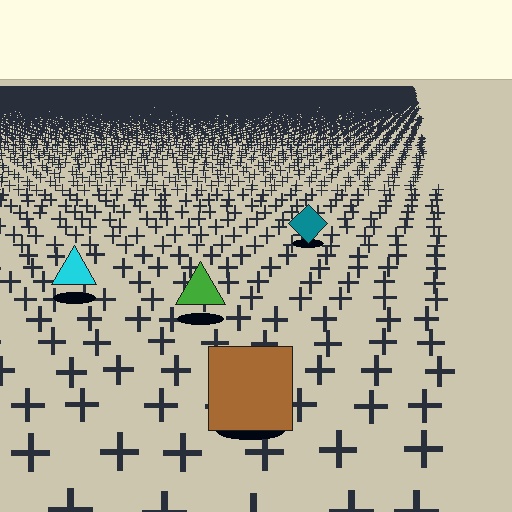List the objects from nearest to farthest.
From nearest to farthest: the brown square, the green triangle, the cyan triangle, the teal diamond.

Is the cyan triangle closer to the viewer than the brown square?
No. The brown square is closer — you can tell from the texture gradient: the ground texture is coarser near it.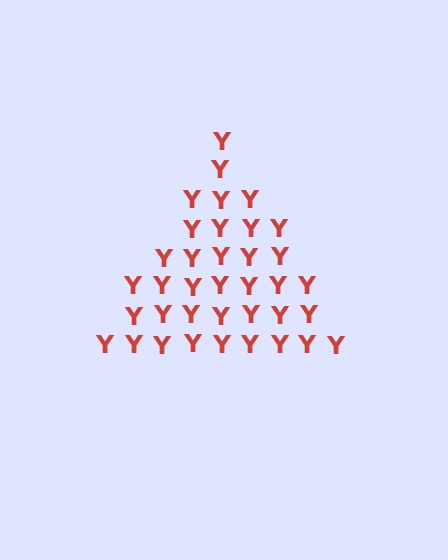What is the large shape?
The large shape is a triangle.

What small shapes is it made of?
It is made of small letter Y's.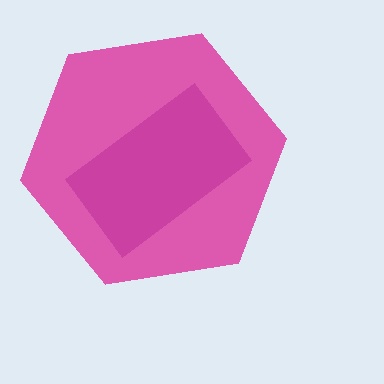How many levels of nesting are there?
2.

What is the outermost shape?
The pink hexagon.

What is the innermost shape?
The magenta rectangle.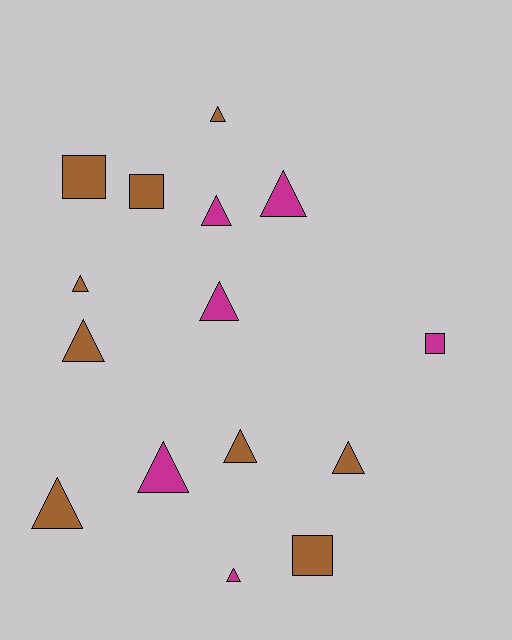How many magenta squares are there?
There is 1 magenta square.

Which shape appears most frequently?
Triangle, with 11 objects.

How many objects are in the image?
There are 15 objects.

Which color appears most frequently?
Brown, with 9 objects.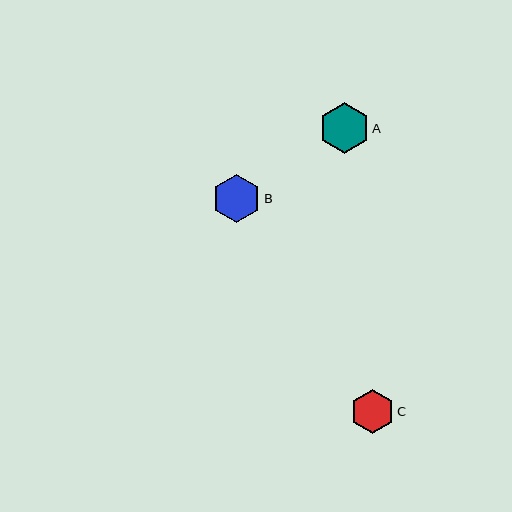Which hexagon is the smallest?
Hexagon C is the smallest with a size of approximately 44 pixels.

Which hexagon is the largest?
Hexagon A is the largest with a size of approximately 51 pixels.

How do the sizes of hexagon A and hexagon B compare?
Hexagon A and hexagon B are approximately the same size.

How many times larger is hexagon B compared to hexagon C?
Hexagon B is approximately 1.1 times the size of hexagon C.